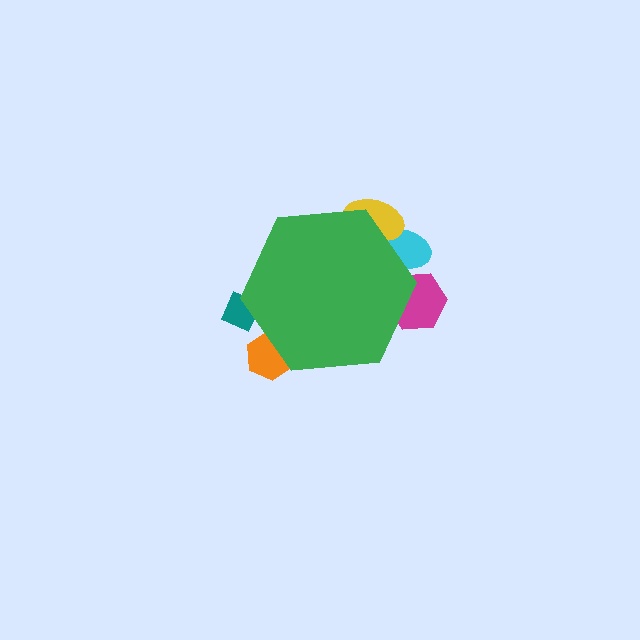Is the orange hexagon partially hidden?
Yes, the orange hexagon is partially hidden behind the green hexagon.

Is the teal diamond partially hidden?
Yes, the teal diamond is partially hidden behind the green hexagon.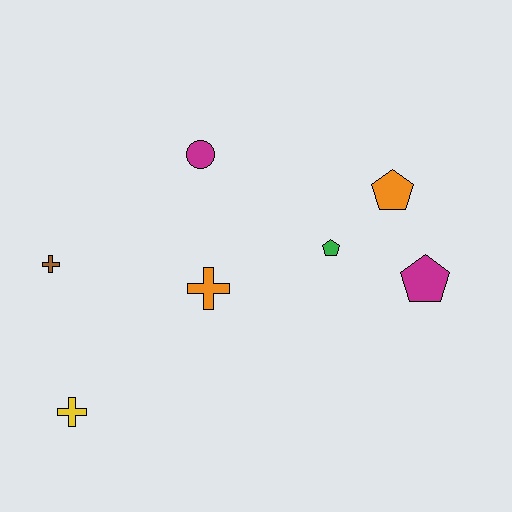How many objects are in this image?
There are 7 objects.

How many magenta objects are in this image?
There are 2 magenta objects.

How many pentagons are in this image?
There are 3 pentagons.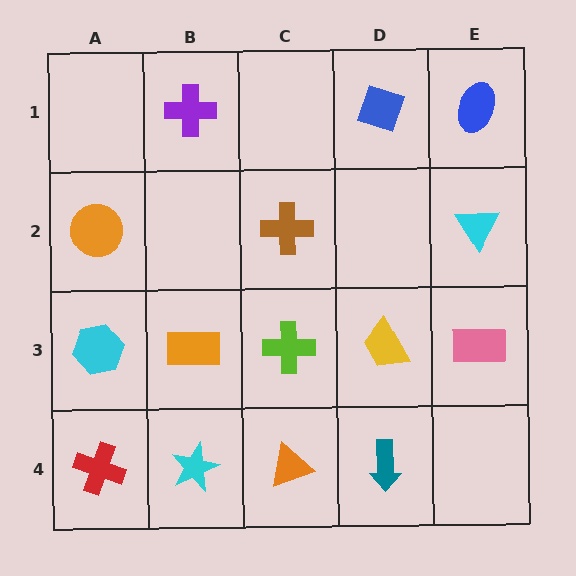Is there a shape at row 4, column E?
No, that cell is empty.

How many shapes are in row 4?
4 shapes.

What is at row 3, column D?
A yellow trapezoid.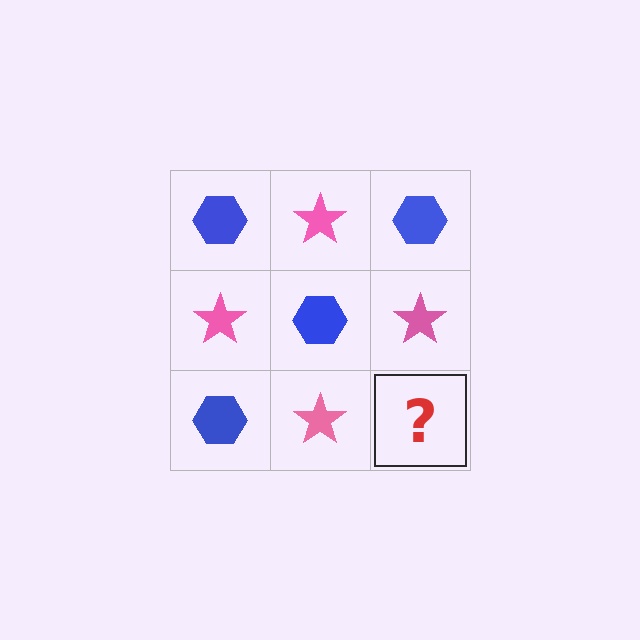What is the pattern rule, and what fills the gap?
The rule is that it alternates blue hexagon and pink star in a checkerboard pattern. The gap should be filled with a blue hexagon.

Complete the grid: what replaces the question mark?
The question mark should be replaced with a blue hexagon.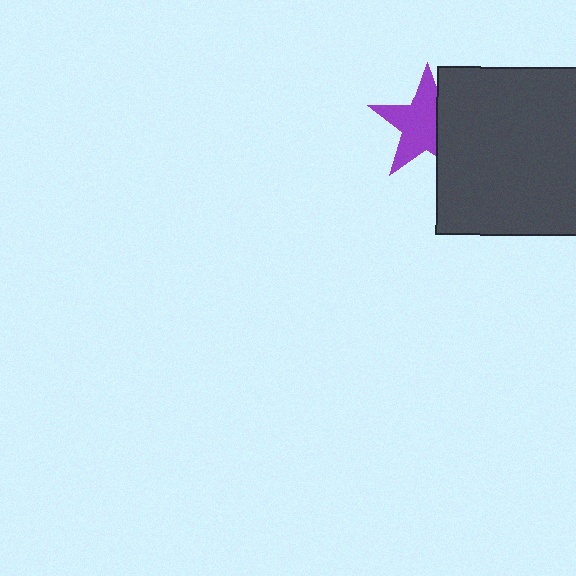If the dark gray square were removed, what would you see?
You would see the complete purple star.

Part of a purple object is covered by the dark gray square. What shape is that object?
It is a star.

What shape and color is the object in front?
The object in front is a dark gray square.